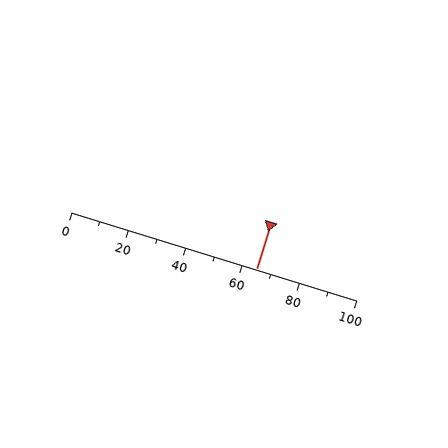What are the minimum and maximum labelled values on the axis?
The axis runs from 0 to 100.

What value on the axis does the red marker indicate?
The marker indicates approximately 65.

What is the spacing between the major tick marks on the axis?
The major ticks are spaced 20 apart.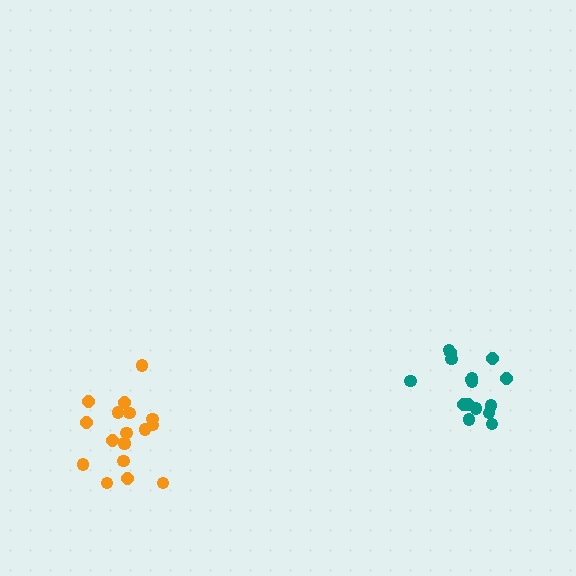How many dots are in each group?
Group 1: 16 dots, Group 2: 18 dots (34 total).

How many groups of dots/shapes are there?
There are 2 groups.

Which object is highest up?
The teal cluster is topmost.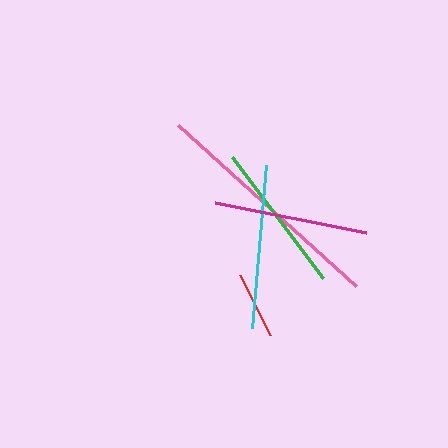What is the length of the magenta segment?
The magenta segment is approximately 154 pixels long.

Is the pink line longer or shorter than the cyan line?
The pink line is longer than the cyan line.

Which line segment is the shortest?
The red line is the shortest at approximately 67 pixels.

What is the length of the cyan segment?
The cyan segment is approximately 164 pixels long.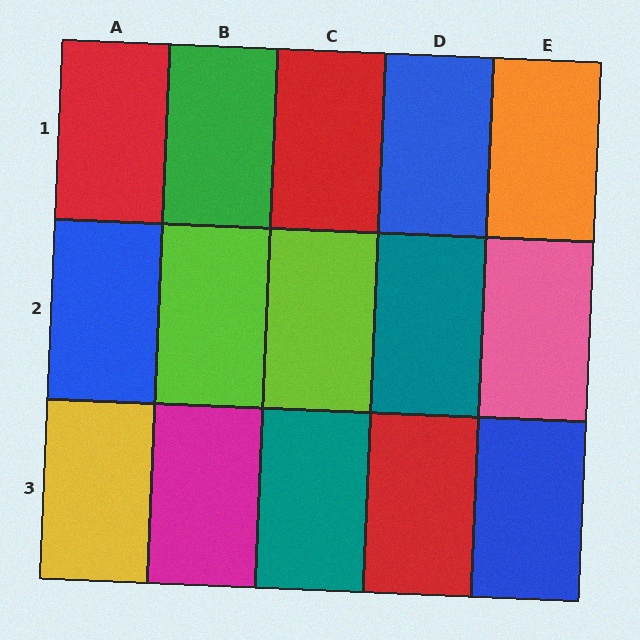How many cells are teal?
2 cells are teal.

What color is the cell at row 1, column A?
Red.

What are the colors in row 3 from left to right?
Yellow, magenta, teal, red, blue.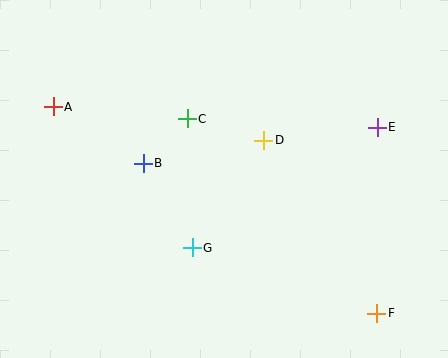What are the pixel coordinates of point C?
Point C is at (187, 119).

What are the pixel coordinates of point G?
Point G is at (192, 248).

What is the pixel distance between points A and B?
The distance between A and B is 107 pixels.